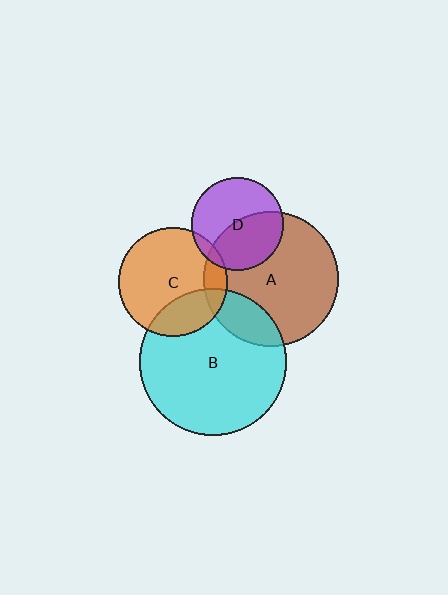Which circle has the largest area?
Circle B (cyan).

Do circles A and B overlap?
Yes.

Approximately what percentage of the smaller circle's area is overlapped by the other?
Approximately 20%.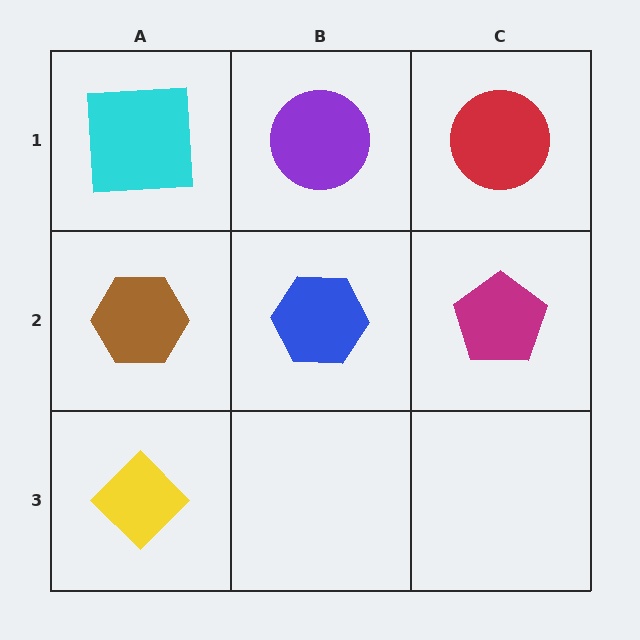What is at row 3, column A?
A yellow diamond.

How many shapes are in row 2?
3 shapes.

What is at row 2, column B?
A blue hexagon.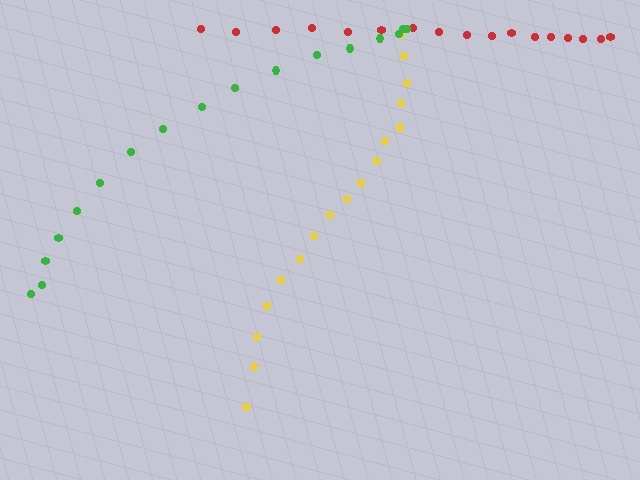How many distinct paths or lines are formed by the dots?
There are 3 distinct paths.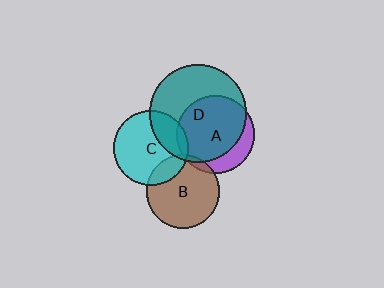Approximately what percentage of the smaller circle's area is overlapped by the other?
Approximately 5%.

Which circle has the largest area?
Circle D (teal).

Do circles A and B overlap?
Yes.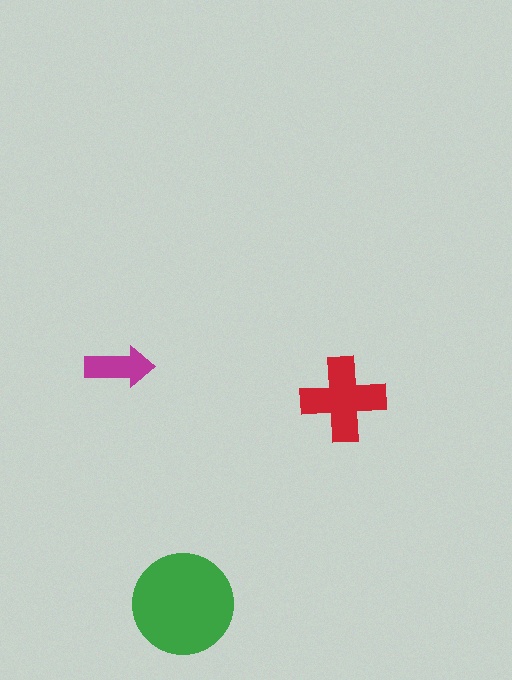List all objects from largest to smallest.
The green circle, the red cross, the magenta arrow.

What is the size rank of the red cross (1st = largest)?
2nd.